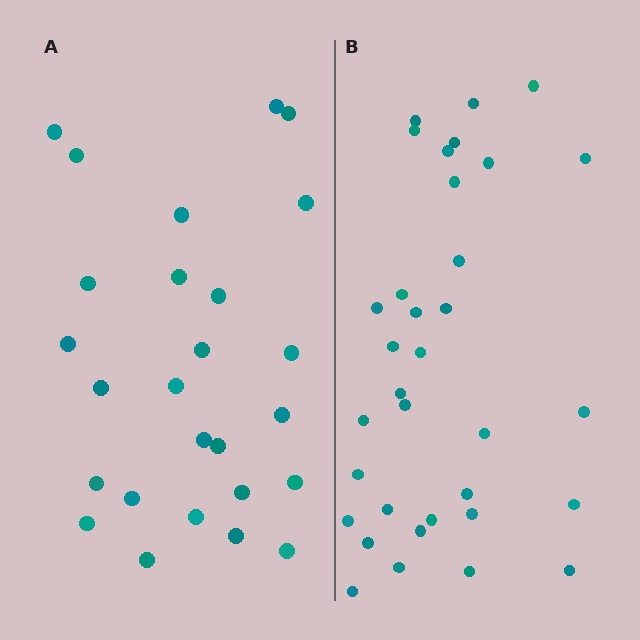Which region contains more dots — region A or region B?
Region B (the right region) has more dots.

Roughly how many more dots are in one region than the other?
Region B has roughly 8 or so more dots than region A.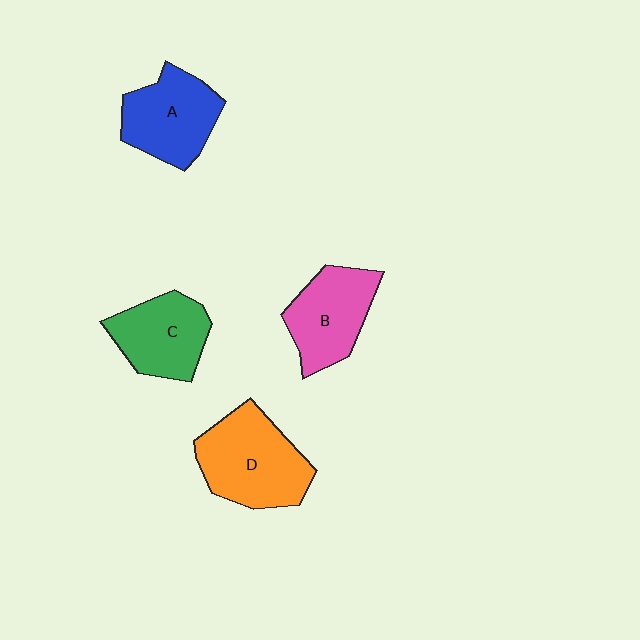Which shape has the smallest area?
Shape C (green).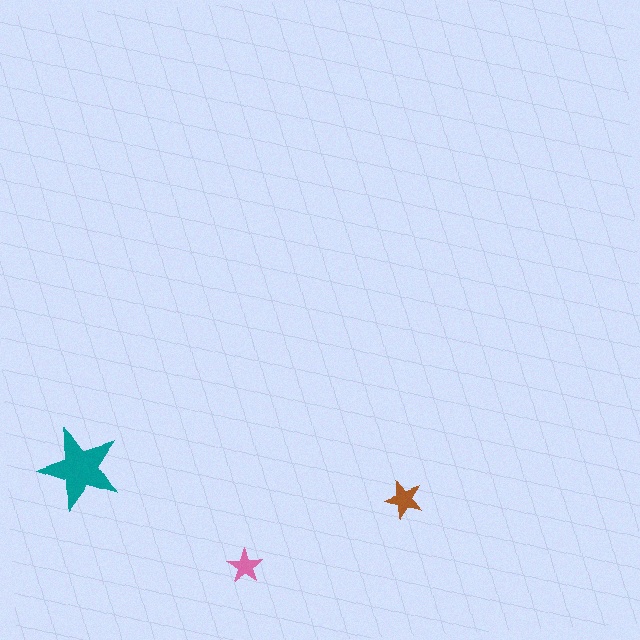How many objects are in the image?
There are 3 objects in the image.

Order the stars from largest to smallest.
the teal one, the brown one, the pink one.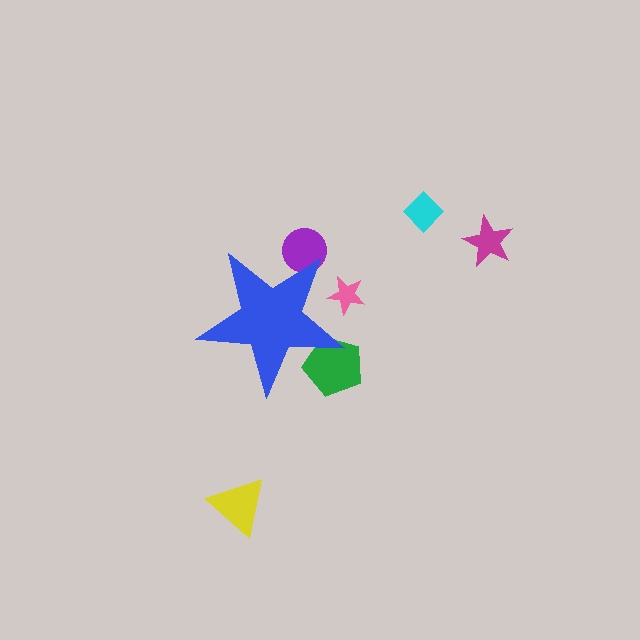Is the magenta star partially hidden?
No, the magenta star is fully visible.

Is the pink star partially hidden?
Yes, the pink star is partially hidden behind the blue star.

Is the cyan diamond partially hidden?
No, the cyan diamond is fully visible.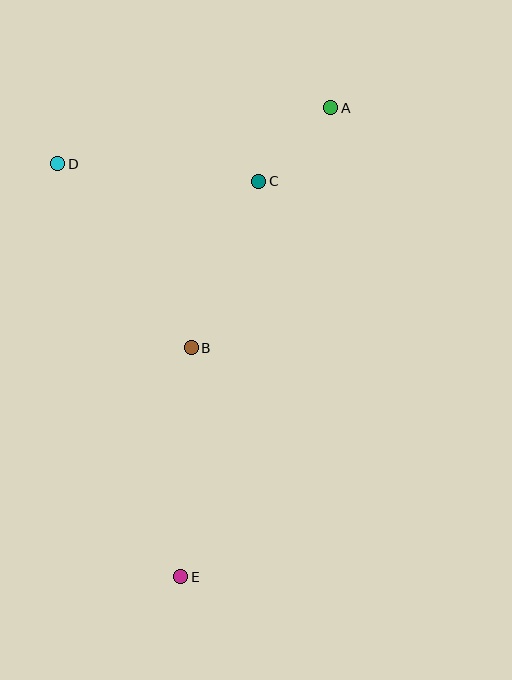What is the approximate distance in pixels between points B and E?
The distance between B and E is approximately 230 pixels.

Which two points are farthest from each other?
Points A and E are farthest from each other.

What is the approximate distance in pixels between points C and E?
The distance between C and E is approximately 403 pixels.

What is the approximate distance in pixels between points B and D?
The distance between B and D is approximately 227 pixels.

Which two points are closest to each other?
Points A and C are closest to each other.